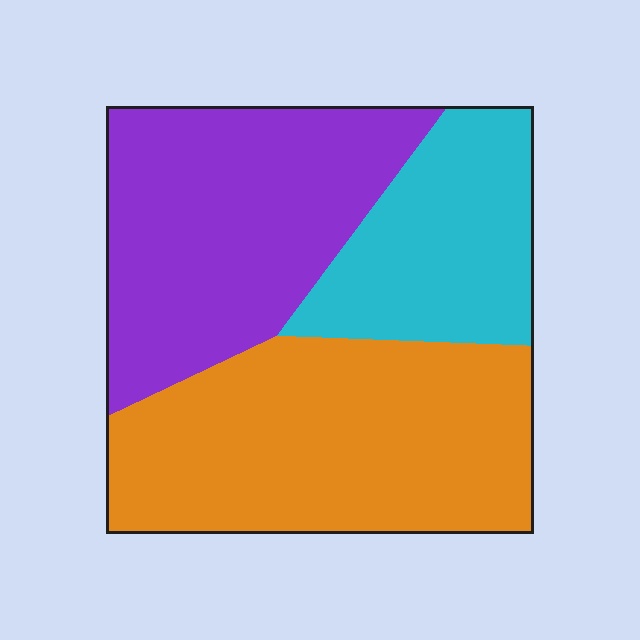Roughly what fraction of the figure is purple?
Purple takes up about three eighths (3/8) of the figure.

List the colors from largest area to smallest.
From largest to smallest: orange, purple, cyan.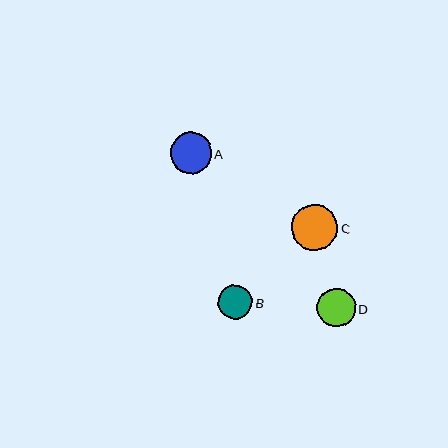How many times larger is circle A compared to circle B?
Circle A is approximately 1.2 times the size of circle B.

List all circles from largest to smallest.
From largest to smallest: C, A, D, B.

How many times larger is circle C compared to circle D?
Circle C is approximately 1.2 times the size of circle D.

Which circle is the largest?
Circle C is the largest with a size of approximately 46 pixels.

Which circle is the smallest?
Circle B is the smallest with a size of approximately 34 pixels.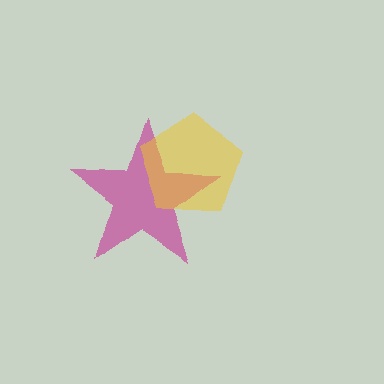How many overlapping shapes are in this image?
There are 2 overlapping shapes in the image.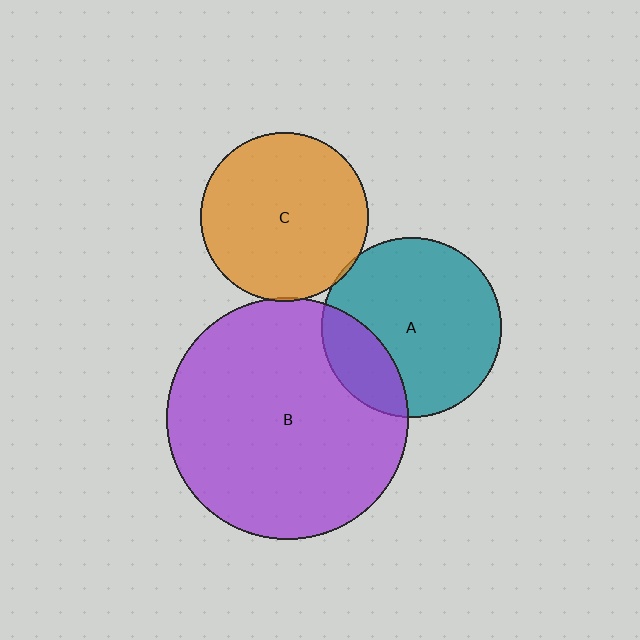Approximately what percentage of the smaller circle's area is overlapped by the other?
Approximately 5%.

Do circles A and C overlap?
Yes.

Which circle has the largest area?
Circle B (purple).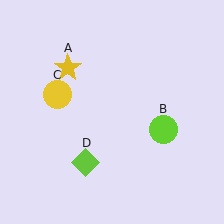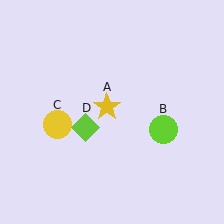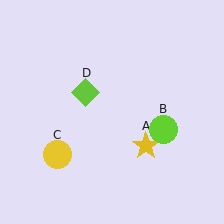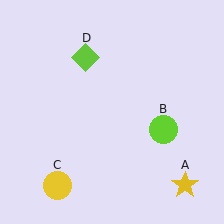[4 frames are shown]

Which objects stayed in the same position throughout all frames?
Lime circle (object B) remained stationary.